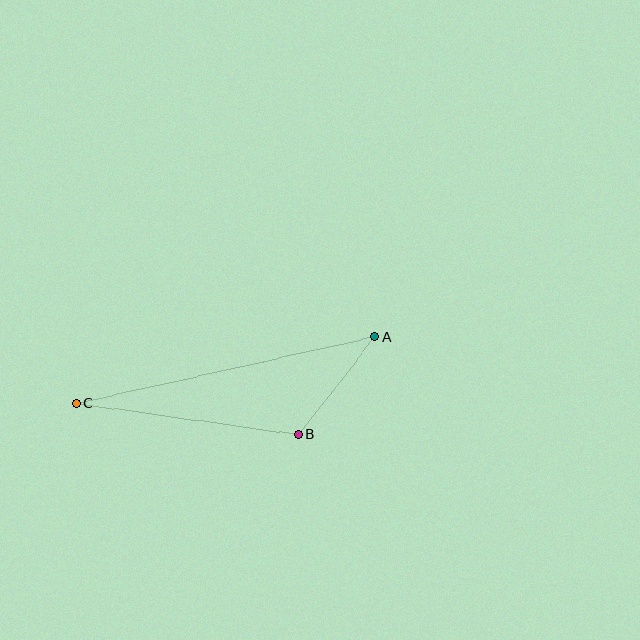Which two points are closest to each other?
Points A and B are closest to each other.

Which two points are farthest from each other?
Points A and C are farthest from each other.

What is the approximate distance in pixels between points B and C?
The distance between B and C is approximately 224 pixels.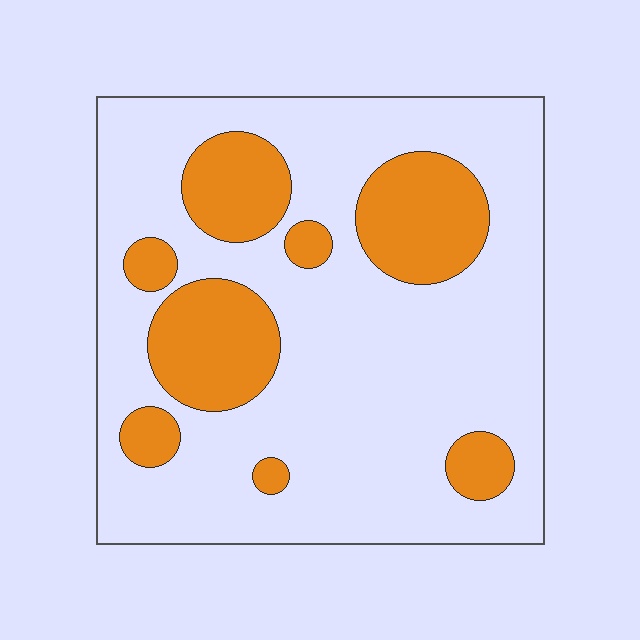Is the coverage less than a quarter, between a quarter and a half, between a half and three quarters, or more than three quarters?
Less than a quarter.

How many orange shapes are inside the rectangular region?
8.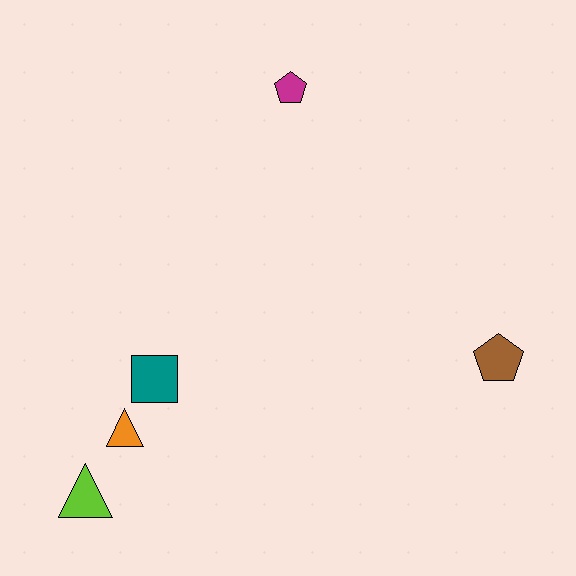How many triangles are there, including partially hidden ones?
There are 2 triangles.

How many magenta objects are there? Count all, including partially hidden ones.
There is 1 magenta object.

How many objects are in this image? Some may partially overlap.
There are 5 objects.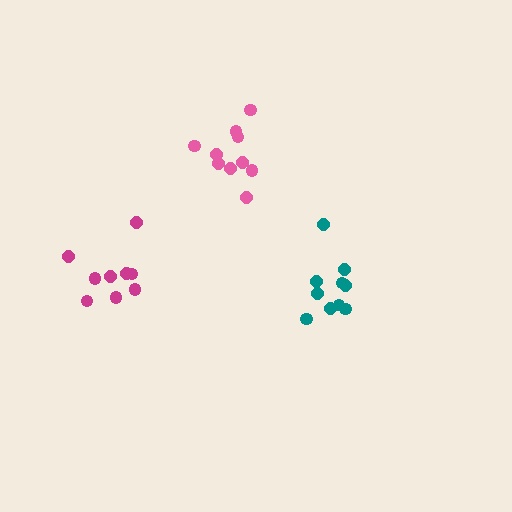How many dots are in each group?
Group 1: 10 dots, Group 2: 10 dots, Group 3: 9 dots (29 total).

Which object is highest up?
The pink cluster is topmost.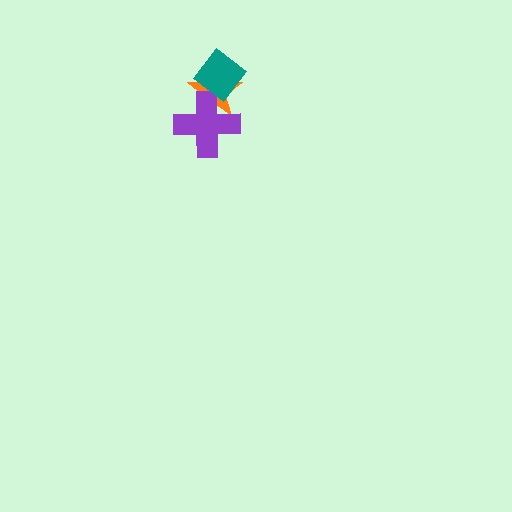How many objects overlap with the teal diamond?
2 objects overlap with the teal diamond.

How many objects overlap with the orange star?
2 objects overlap with the orange star.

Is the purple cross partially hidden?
Yes, it is partially covered by another shape.